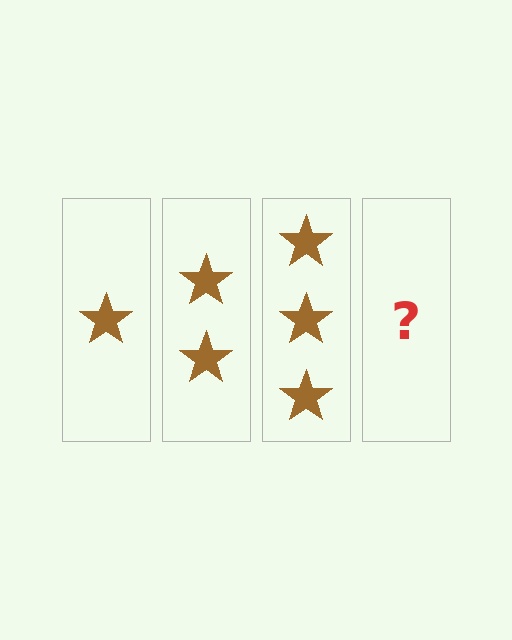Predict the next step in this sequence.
The next step is 4 stars.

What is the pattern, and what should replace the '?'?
The pattern is that each step adds one more star. The '?' should be 4 stars.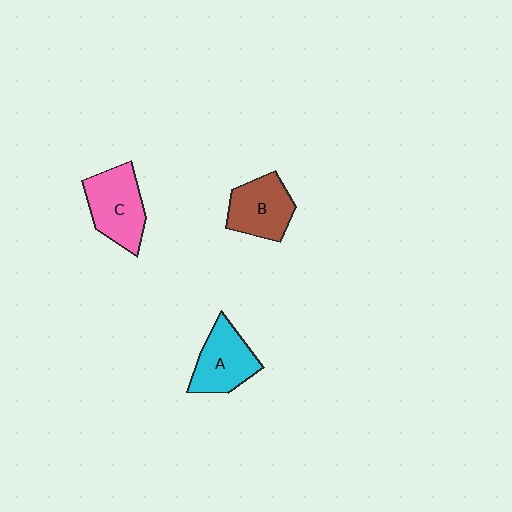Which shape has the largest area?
Shape C (pink).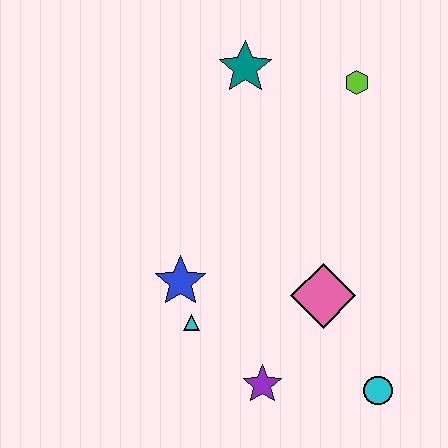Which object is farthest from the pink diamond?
The teal star is farthest from the pink diamond.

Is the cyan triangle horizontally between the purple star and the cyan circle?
No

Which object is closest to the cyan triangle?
The blue star is closest to the cyan triangle.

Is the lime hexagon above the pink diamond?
Yes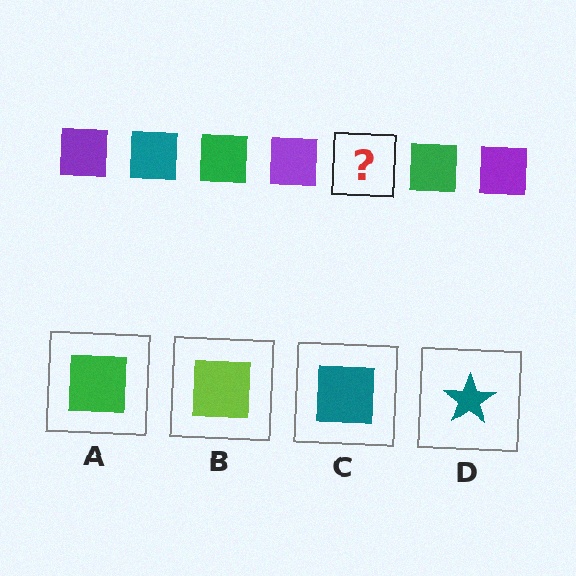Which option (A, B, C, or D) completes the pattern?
C.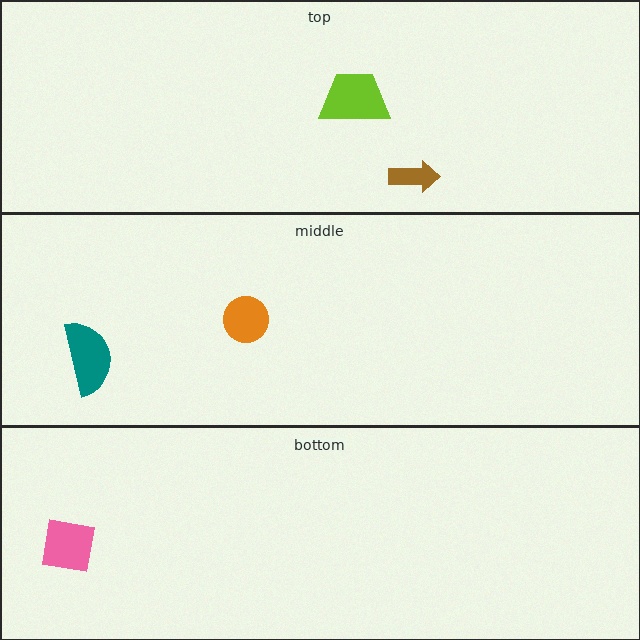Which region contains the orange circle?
The middle region.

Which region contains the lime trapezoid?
The top region.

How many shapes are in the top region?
2.